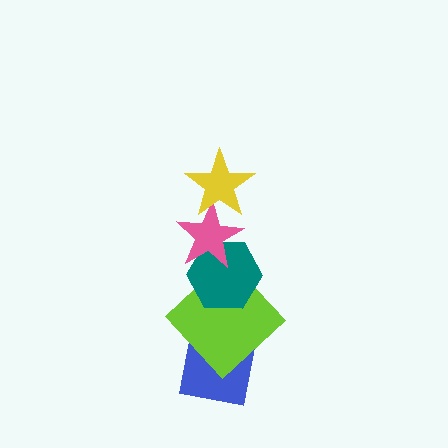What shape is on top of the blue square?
The lime diamond is on top of the blue square.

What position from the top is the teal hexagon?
The teal hexagon is 3rd from the top.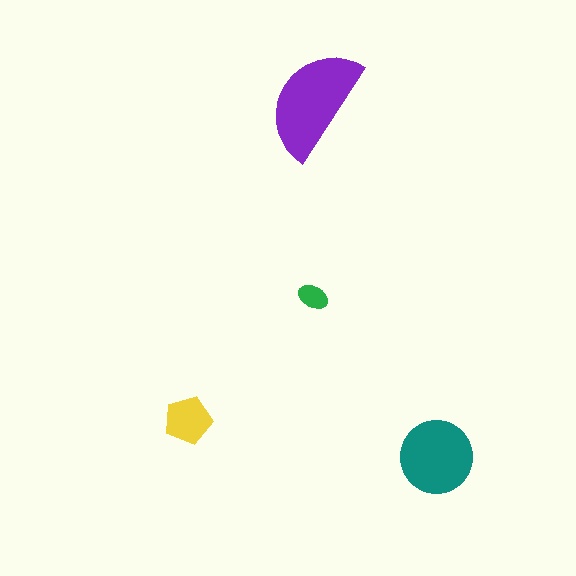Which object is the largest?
The purple semicircle.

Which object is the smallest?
The green ellipse.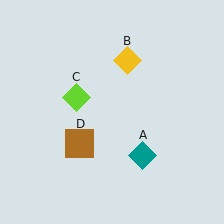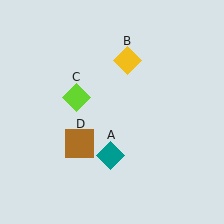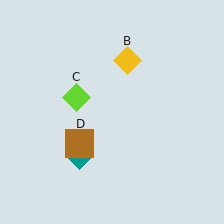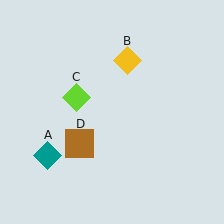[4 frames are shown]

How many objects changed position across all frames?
1 object changed position: teal diamond (object A).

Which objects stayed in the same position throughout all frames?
Yellow diamond (object B) and lime diamond (object C) and brown square (object D) remained stationary.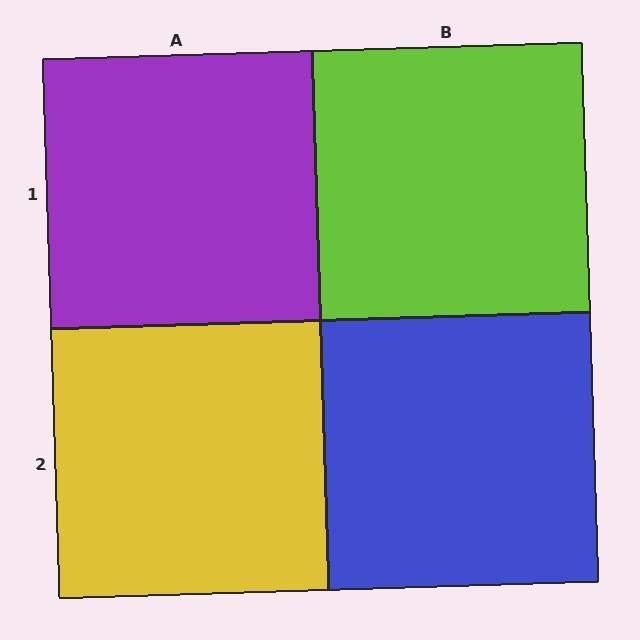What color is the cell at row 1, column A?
Purple.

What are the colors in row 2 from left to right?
Yellow, blue.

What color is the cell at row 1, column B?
Lime.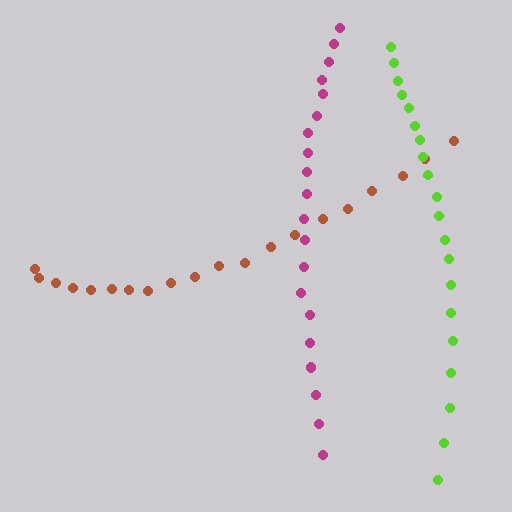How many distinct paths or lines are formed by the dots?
There are 3 distinct paths.